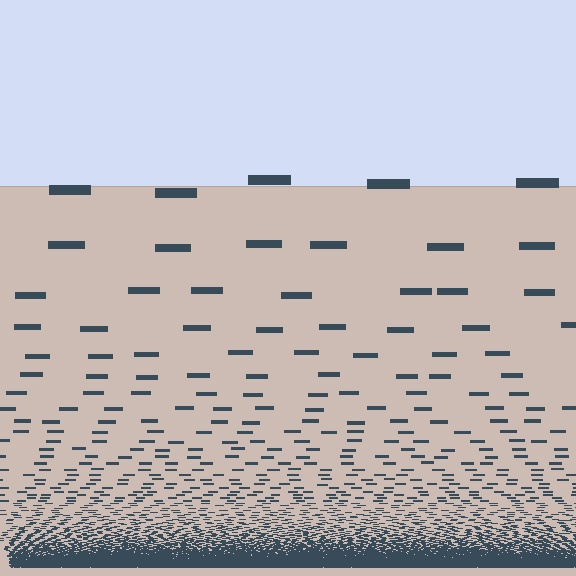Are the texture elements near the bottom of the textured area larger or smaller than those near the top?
Smaller. The gradient is inverted — elements near the bottom are smaller and denser.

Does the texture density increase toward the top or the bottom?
Density increases toward the bottom.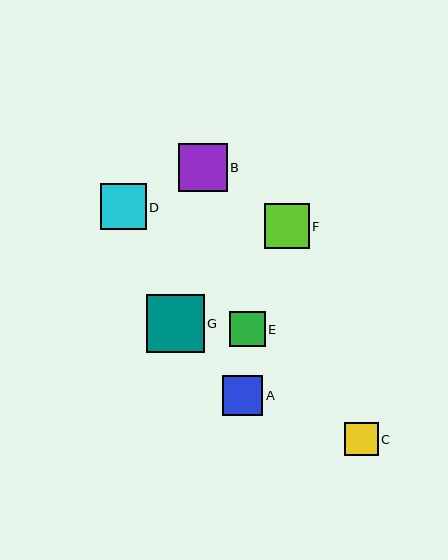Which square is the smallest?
Square C is the smallest with a size of approximately 34 pixels.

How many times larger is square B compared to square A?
Square B is approximately 1.2 times the size of square A.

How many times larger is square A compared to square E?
Square A is approximately 1.1 times the size of square E.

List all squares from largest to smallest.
From largest to smallest: G, B, D, F, A, E, C.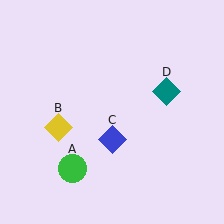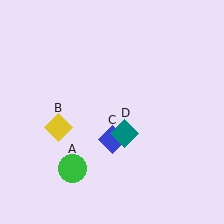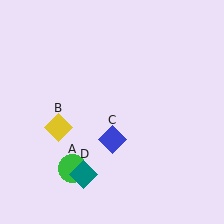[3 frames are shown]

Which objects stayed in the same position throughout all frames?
Green circle (object A) and yellow diamond (object B) and blue diamond (object C) remained stationary.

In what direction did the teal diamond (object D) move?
The teal diamond (object D) moved down and to the left.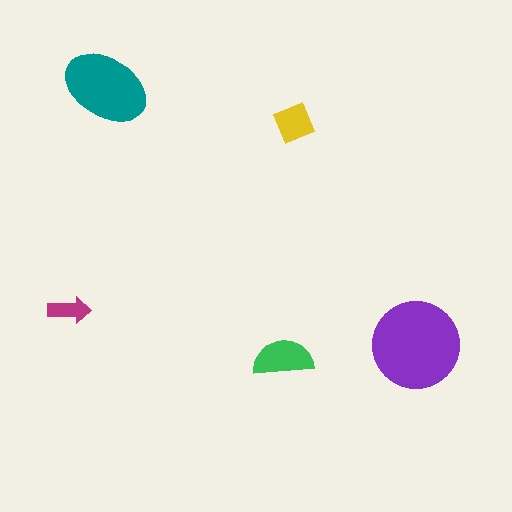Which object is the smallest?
The magenta arrow.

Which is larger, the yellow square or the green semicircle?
The green semicircle.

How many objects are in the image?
There are 5 objects in the image.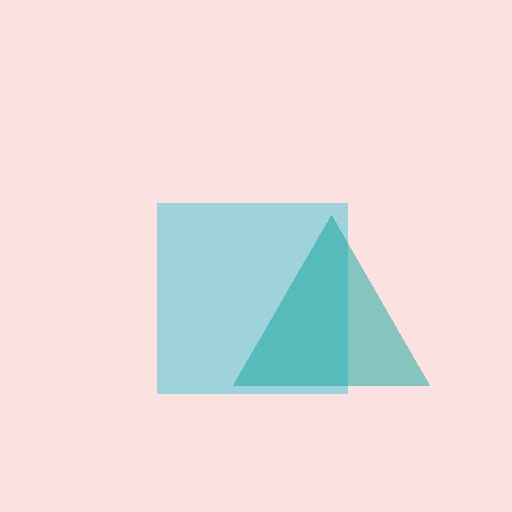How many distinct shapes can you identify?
There are 2 distinct shapes: a cyan square, a teal triangle.